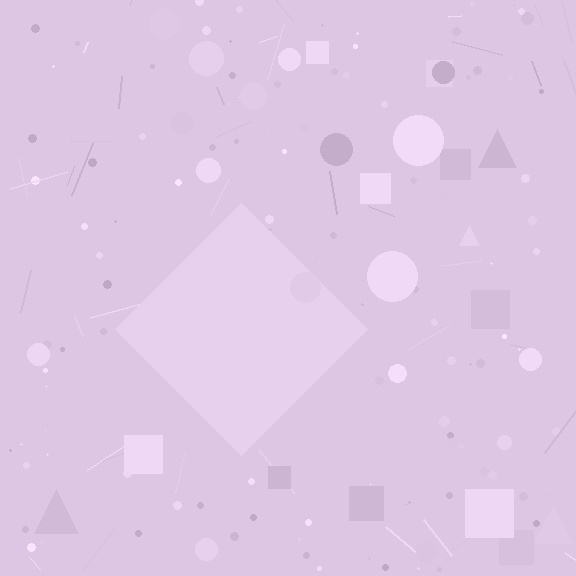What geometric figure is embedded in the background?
A diamond is embedded in the background.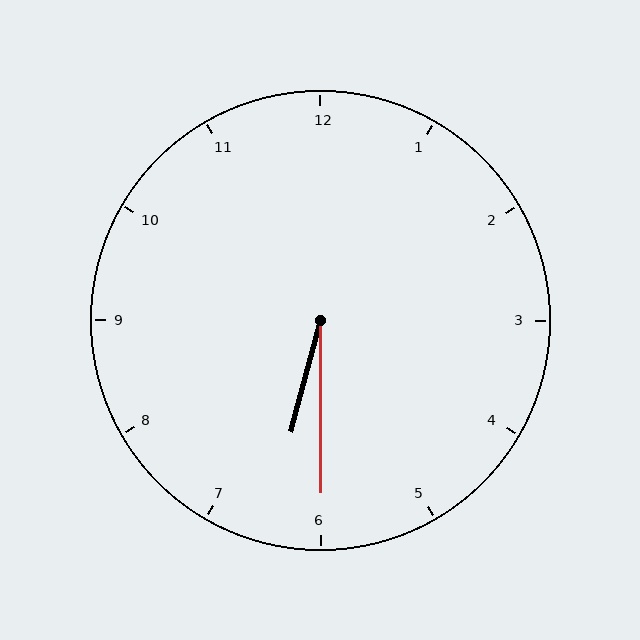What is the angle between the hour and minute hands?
Approximately 15 degrees.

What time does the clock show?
6:30.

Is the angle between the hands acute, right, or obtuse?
It is acute.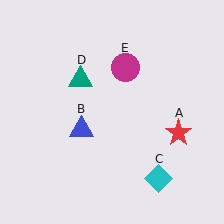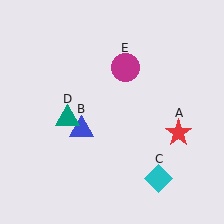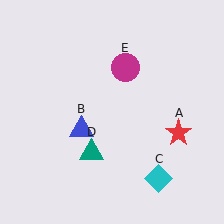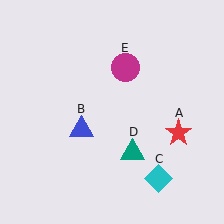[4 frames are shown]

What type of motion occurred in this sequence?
The teal triangle (object D) rotated counterclockwise around the center of the scene.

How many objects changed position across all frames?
1 object changed position: teal triangle (object D).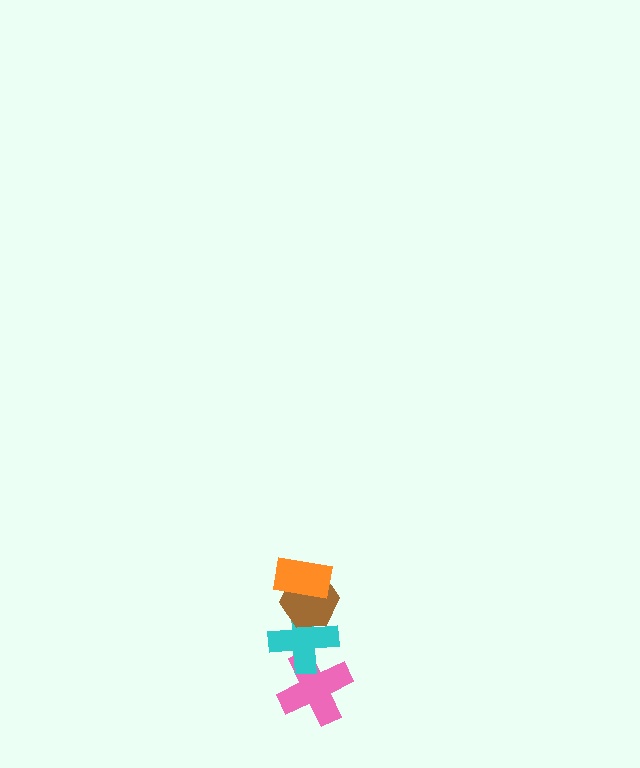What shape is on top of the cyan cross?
The brown hexagon is on top of the cyan cross.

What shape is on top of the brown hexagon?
The orange rectangle is on top of the brown hexagon.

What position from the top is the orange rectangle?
The orange rectangle is 1st from the top.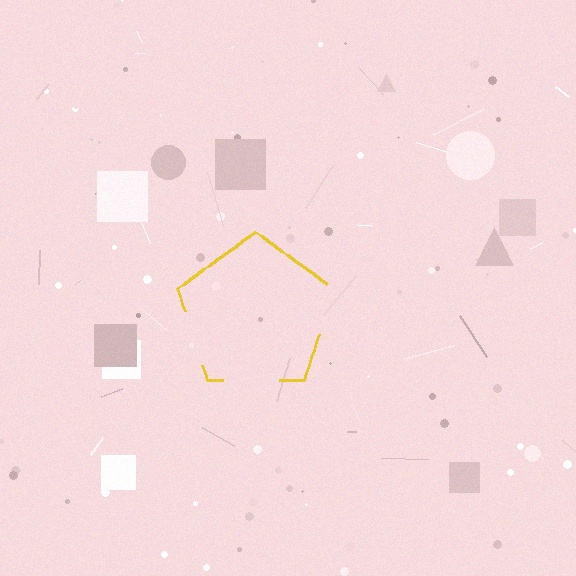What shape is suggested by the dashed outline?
The dashed outline suggests a pentagon.